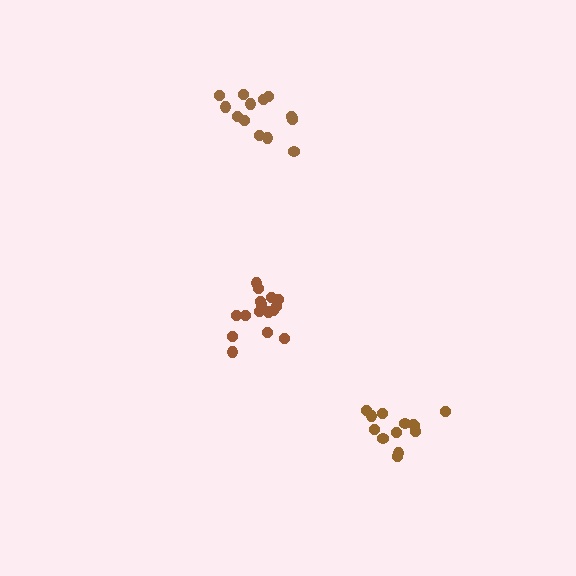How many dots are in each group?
Group 1: 14 dots, Group 2: 13 dots, Group 3: 16 dots (43 total).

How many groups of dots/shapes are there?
There are 3 groups.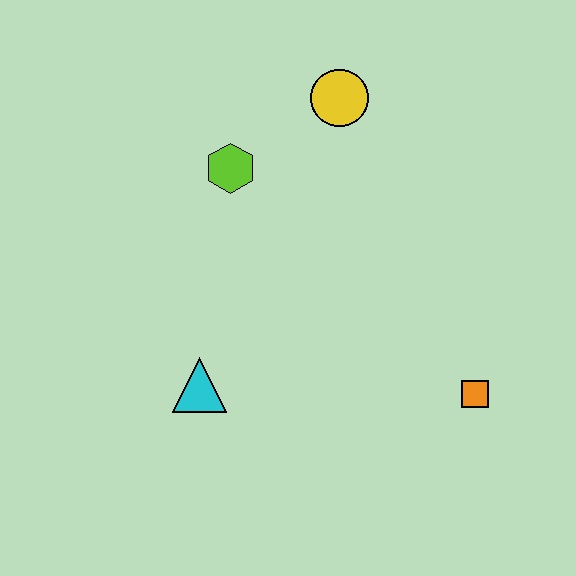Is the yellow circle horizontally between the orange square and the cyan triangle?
Yes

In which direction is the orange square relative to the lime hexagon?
The orange square is to the right of the lime hexagon.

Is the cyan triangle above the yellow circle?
No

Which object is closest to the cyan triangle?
The lime hexagon is closest to the cyan triangle.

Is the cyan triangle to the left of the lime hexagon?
Yes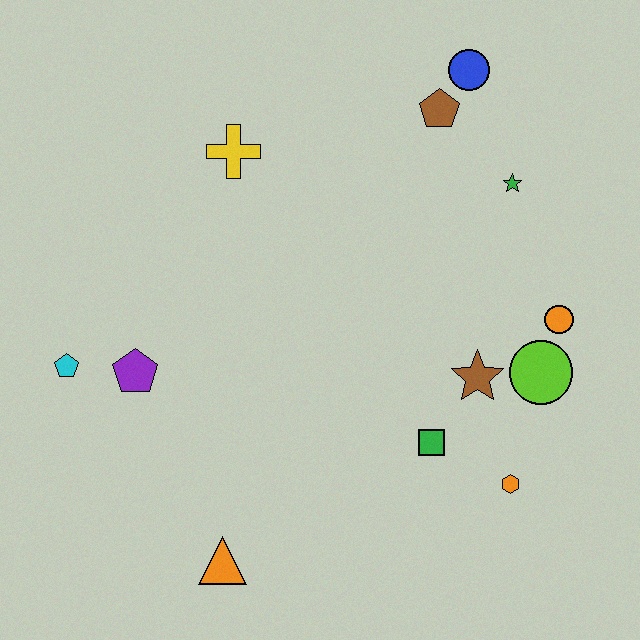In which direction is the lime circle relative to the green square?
The lime circle is to the right of the green square.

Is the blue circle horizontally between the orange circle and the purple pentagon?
Yes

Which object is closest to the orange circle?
The lime circle is closest to the orange circle.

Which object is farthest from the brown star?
The cyan pentagon is farthest from the brown star.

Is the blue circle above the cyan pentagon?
Yes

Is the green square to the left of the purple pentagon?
No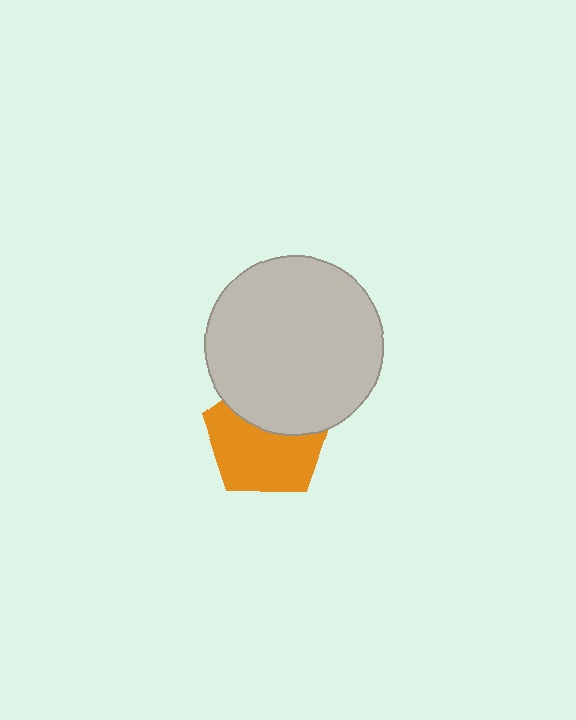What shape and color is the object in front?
The object in front is a light gray circle.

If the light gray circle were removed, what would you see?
You would see the complete orange pentagon.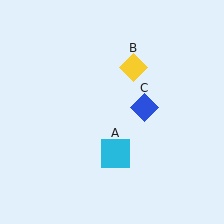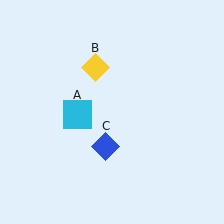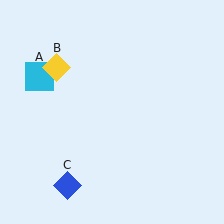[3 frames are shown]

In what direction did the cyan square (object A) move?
The cyan square (object A) moved up and to the left.